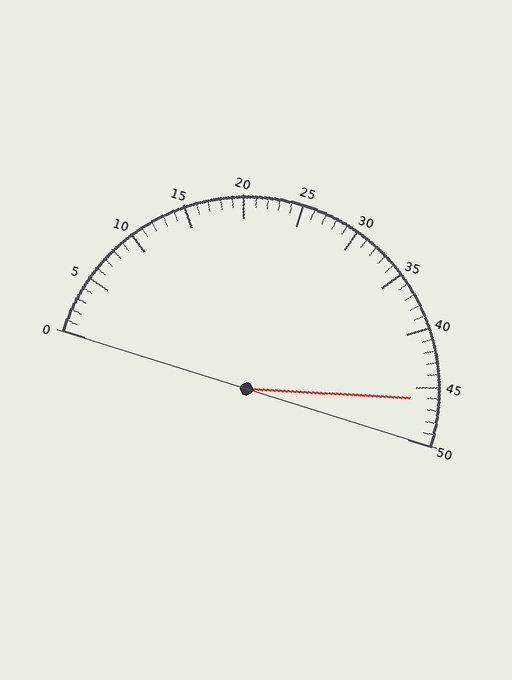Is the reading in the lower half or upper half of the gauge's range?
The reading is in the upper half of the range (0 to 50).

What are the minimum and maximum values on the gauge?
The gauge ranges from 0 to 50.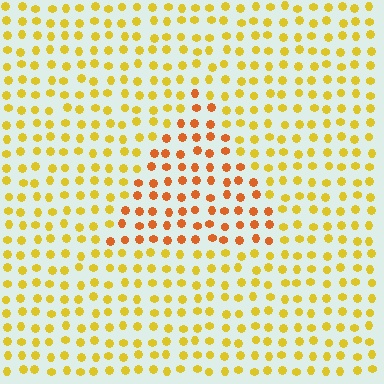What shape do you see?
I see a triangle.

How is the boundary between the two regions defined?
The boundary is defined purely by a slight shift in hue (about 32 degrees). Spacing, size, and orientation are identical on both sides.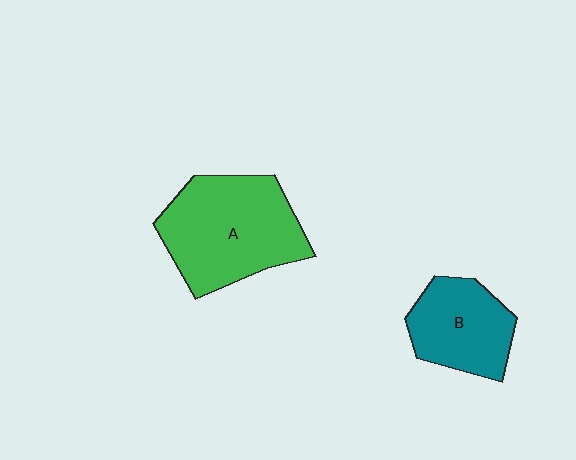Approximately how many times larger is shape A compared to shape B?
Approximately 1.6 times.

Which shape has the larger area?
Shape A (green).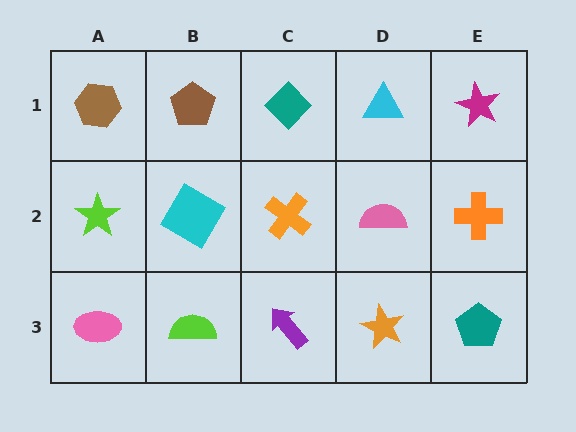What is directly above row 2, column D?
A cyan triangle.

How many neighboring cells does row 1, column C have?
3.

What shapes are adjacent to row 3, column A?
A lime star (row 2, column A), a lime semicircle (row 3, column B).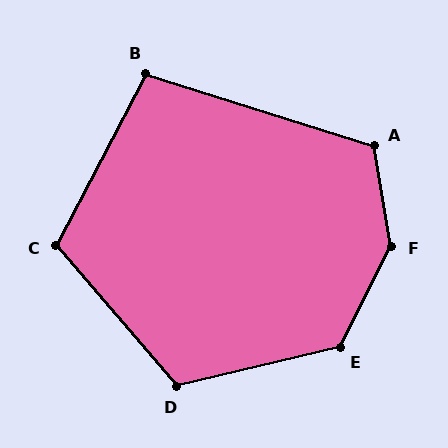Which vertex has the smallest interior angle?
B, at approximately 100 degrees.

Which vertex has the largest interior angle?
F, at approximately 143 degrees.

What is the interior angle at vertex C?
Approximately 112 degrees (obtuse).